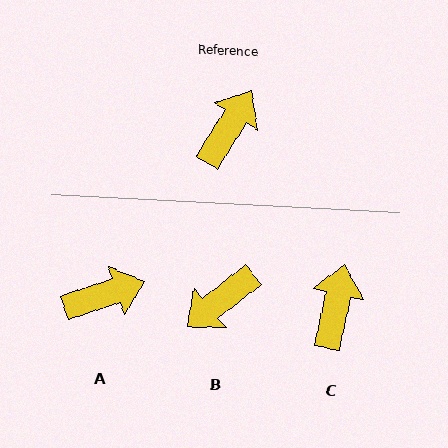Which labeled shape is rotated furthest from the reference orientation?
B, about 161 degrees away.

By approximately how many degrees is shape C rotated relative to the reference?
Approximately 20 degrees counter-clockwise.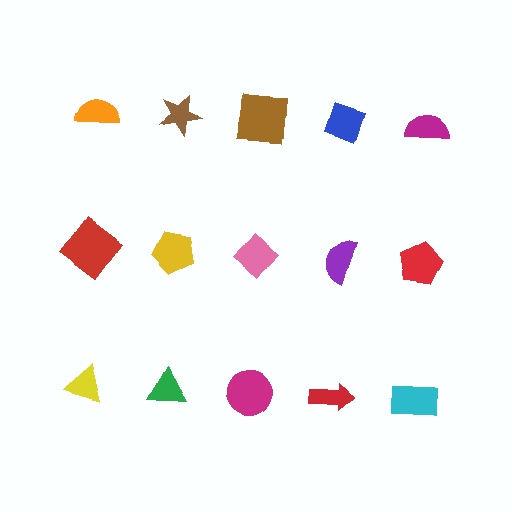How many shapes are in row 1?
5 shapes.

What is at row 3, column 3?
A magenta circle.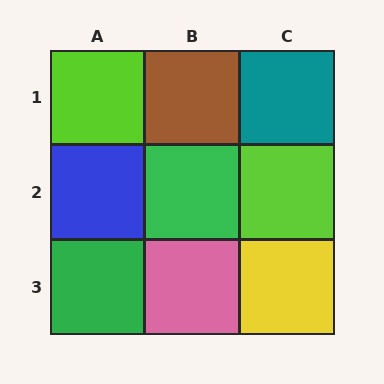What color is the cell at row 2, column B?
Green.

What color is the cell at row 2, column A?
Blue.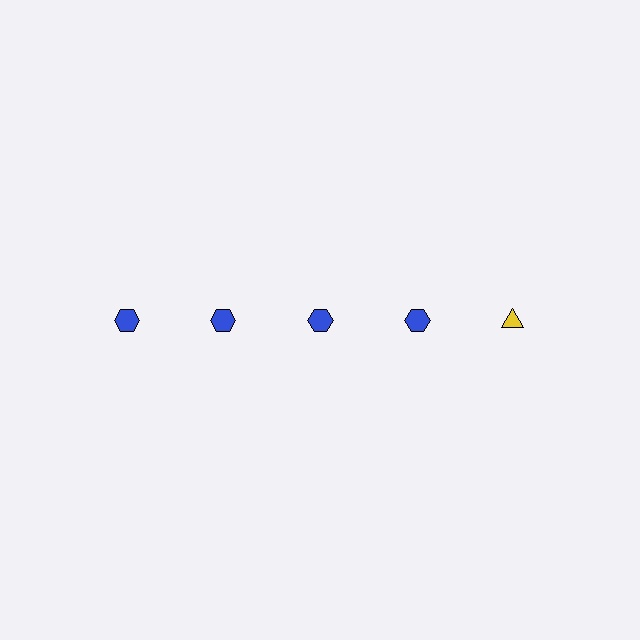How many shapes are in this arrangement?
There are 5 shapes arranged in a grid pattern.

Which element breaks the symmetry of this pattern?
The yellow triangle in the top row, rightmost column breaks the symmetry. All other shapes are blue hexagons.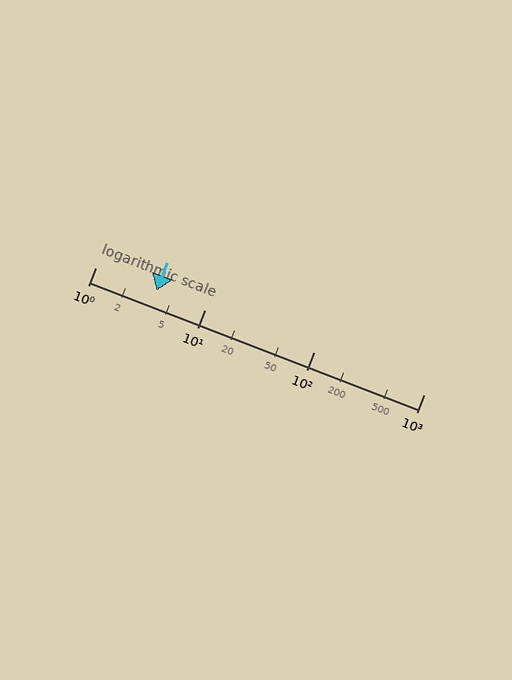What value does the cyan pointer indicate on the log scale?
The pointer indicates approximately 3.6.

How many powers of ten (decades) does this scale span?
The scale spans 3 decades, from 1 to 1000.